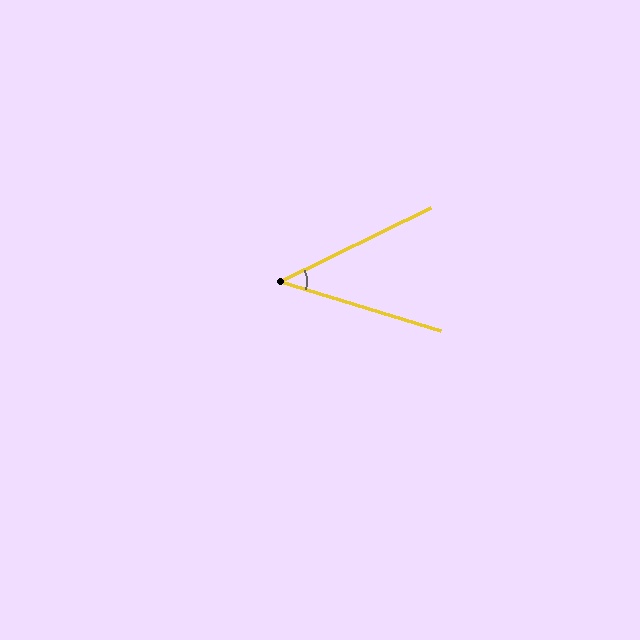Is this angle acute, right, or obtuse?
It is acute.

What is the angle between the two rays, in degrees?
Approximately 43 degrees.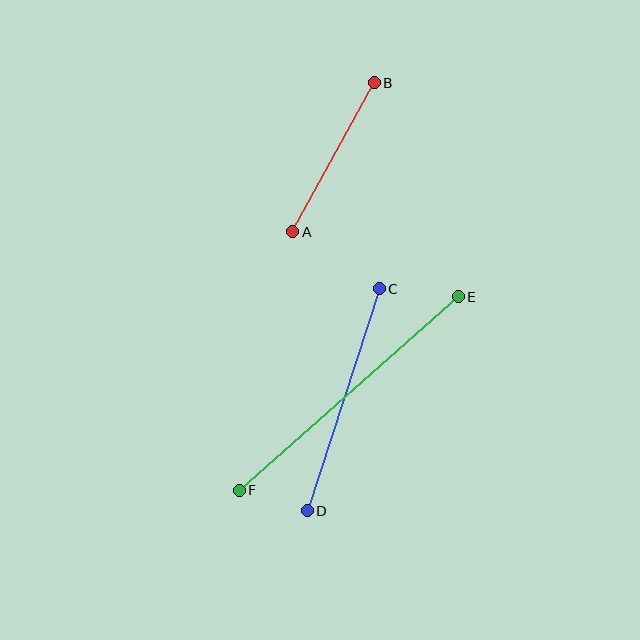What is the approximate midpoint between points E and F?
The midpoint is at approximately (349, 394) pixels.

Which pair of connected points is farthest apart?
Points E and F are farthest apart.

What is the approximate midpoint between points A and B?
The midpoint is at approximately (334, 157) pixels.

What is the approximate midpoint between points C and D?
The midpoint is at approximately (343, 400) pixels.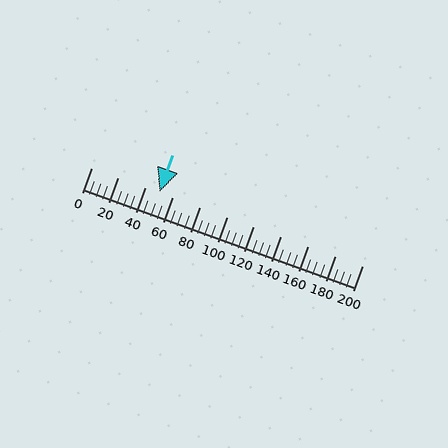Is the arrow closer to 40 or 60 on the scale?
The arrow is closer to 60.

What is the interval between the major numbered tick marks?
The major tick marks are spaced 20 units apart.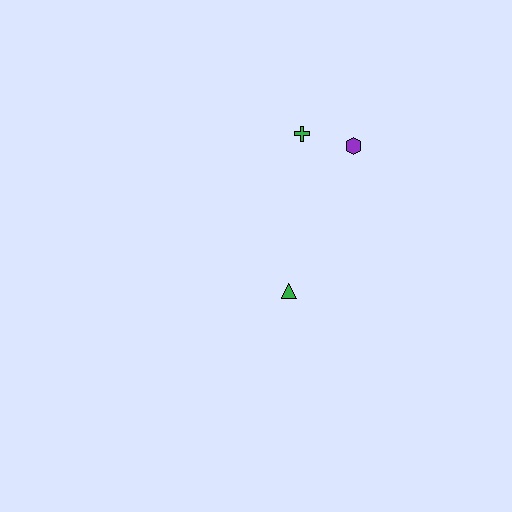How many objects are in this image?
There are 3 objects.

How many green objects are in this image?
There are 2 green objects.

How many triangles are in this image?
There is 1 triangle.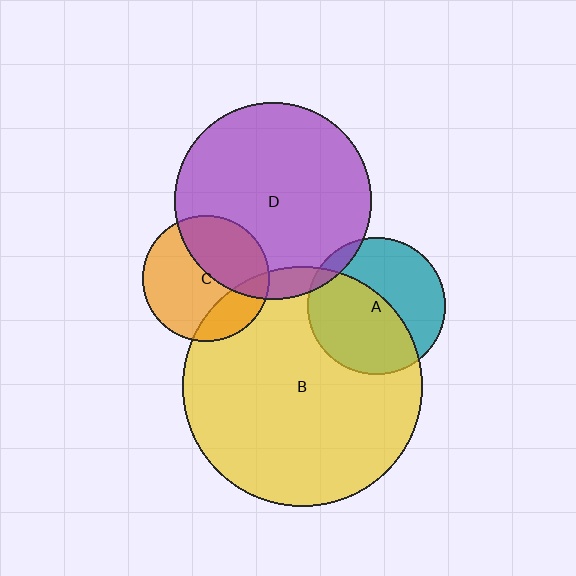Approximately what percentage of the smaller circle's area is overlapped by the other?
Approximately 20%.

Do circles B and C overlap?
Yes.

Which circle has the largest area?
Circle B (yellow).